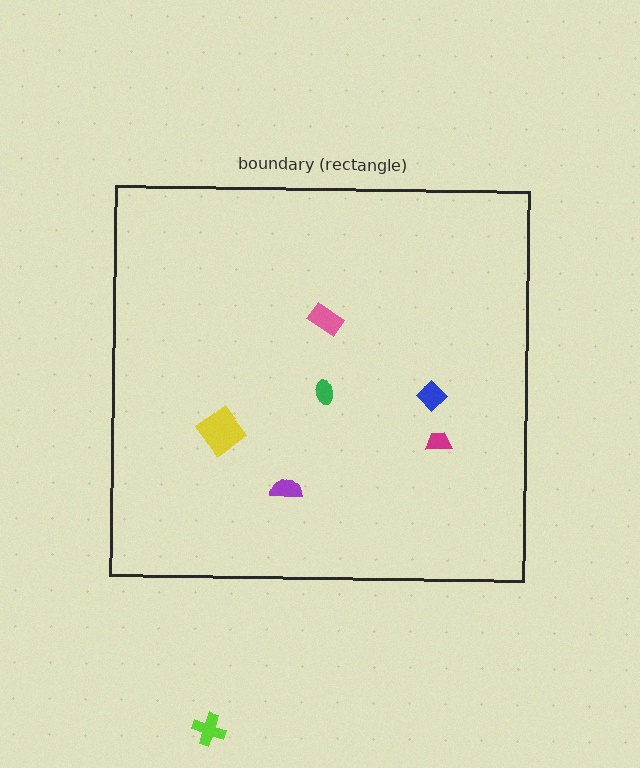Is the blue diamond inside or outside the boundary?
Inside.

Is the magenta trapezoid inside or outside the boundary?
Inside.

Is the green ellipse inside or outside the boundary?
Inside.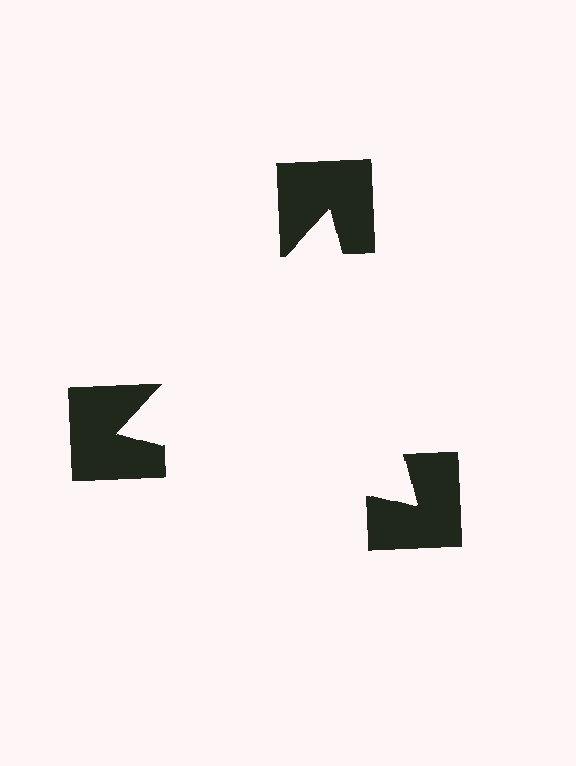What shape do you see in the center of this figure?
An illusory triangle — its edges are inferred from the aligned wedge cuts in the notched squares, not physically drawn.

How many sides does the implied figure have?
3 sides.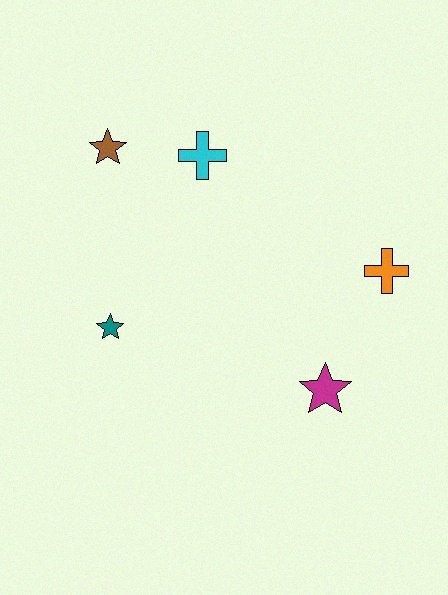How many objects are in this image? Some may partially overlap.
There are 5 objects.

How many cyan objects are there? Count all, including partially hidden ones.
There is 1 cyan object.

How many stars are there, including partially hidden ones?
There are 3 stars.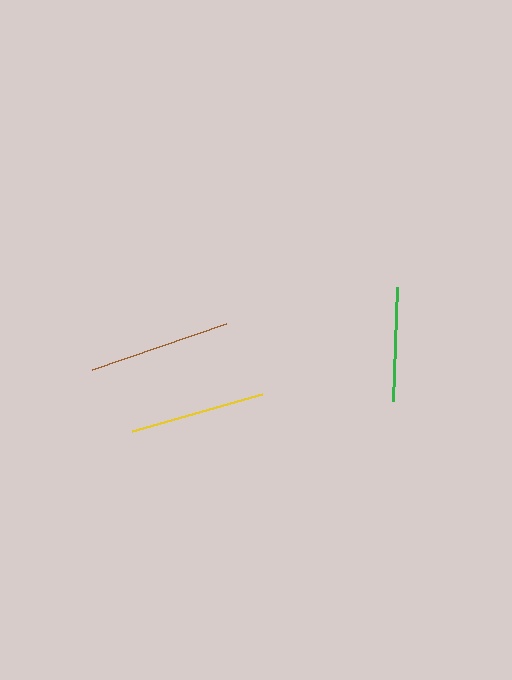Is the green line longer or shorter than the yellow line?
The yellow line is longer than the green line.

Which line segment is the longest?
The brown line is the longest at approximately 141 pixels.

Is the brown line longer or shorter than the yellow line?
The brown line is longer than the yellow line.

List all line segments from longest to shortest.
From longest to shortest: brown, yellow, green.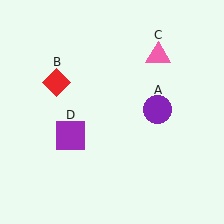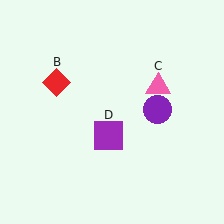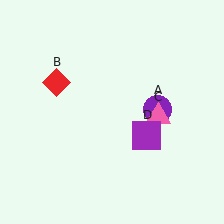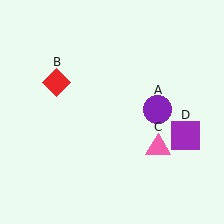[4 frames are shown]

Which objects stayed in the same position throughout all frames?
Purple circle (object A) and red diamond (object B) remained stationary.